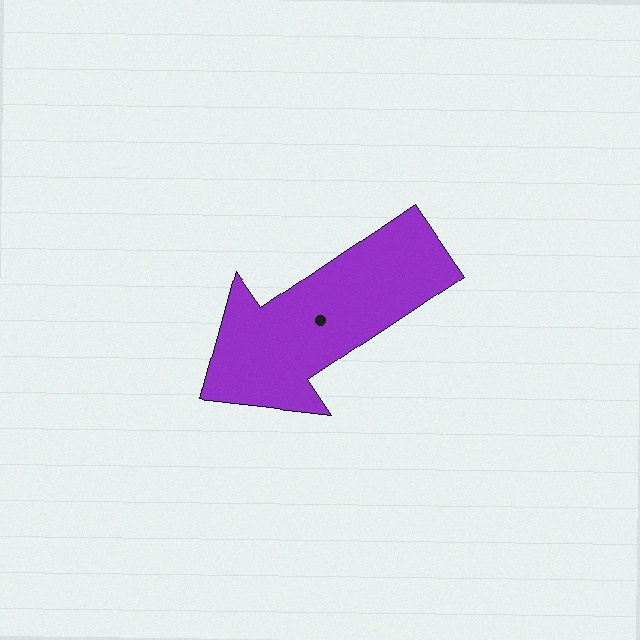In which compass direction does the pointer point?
Southwest.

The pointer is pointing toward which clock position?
Roughly 8 o'clock.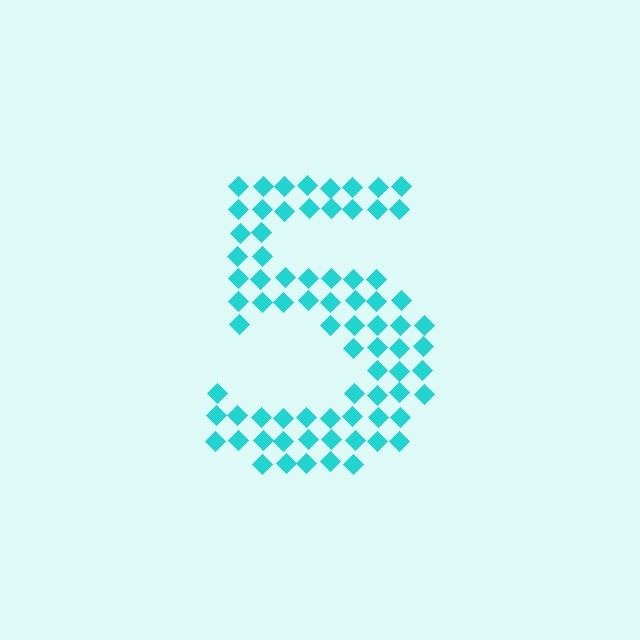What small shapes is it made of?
It is made of small diamonds.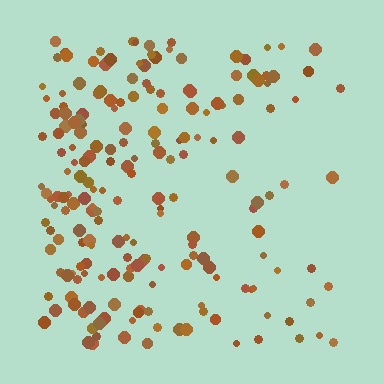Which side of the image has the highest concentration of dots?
The left.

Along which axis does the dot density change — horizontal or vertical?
Horizontal.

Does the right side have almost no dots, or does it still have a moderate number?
Still a moderate number, just noticeably fewer than the left.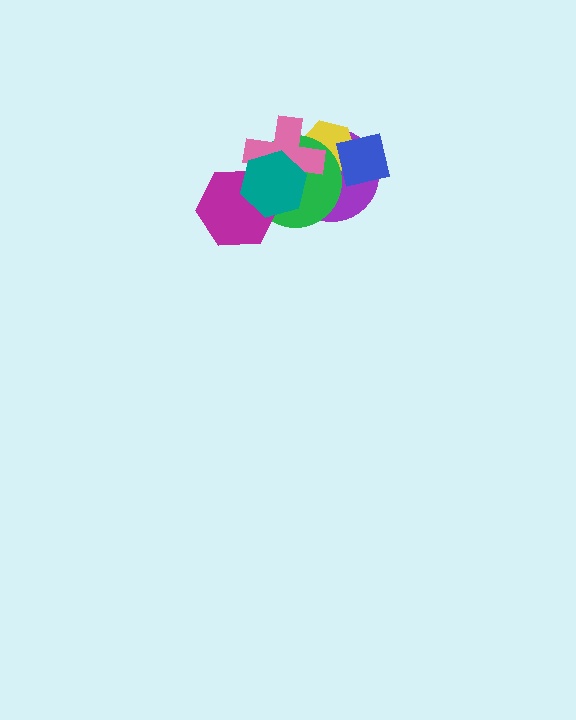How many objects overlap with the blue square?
2 objects overlap with the blue square.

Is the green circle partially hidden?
Yes, it is partially covered by another shape.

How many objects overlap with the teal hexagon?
4 objects overlap with the teal hexagon.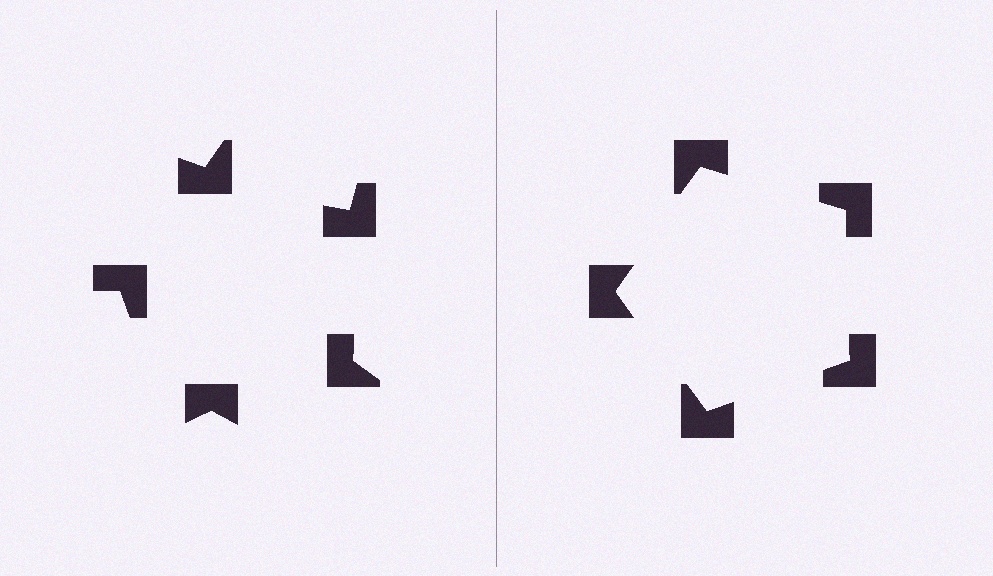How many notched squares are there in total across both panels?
10 — 5 on each side.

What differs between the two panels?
The notched squares are positioned identically on both sides; only the wedge orientations differ. On the right they align to a pentagon; on the left they are misaligned.